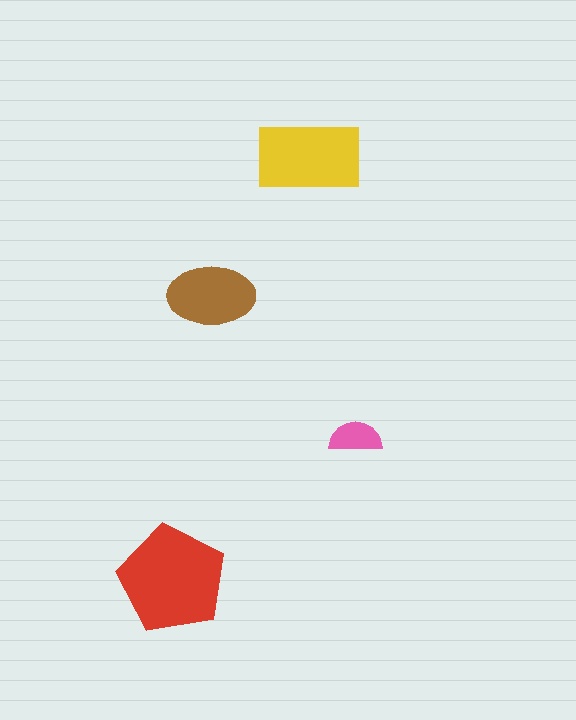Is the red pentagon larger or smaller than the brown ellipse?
Larger.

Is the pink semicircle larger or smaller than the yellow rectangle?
Smaller.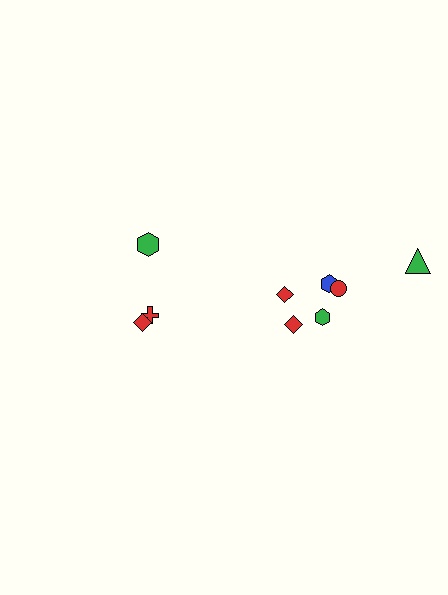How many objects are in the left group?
There are 3 objects.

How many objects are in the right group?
There are 6 objects.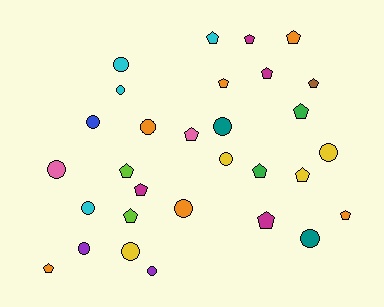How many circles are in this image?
There are 14 circles.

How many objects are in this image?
There are 30 objects.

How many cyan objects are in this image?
There are 4 cyan objects.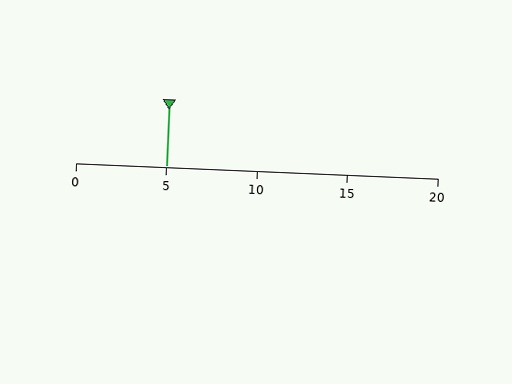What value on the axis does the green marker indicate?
The marker indicates approximately 5.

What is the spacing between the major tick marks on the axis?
The major ticks are spaced 5 apart.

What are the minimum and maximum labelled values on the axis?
The axis runs from 0 to 20.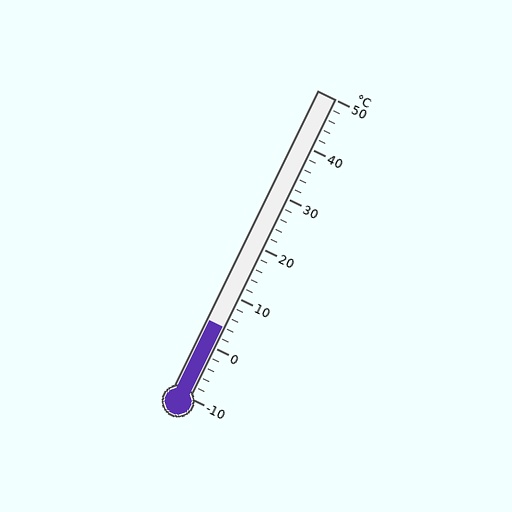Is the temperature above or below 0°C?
The temperature is above 0°C.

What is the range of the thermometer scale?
The thermometer scale ranges from -10°C to 50°C.